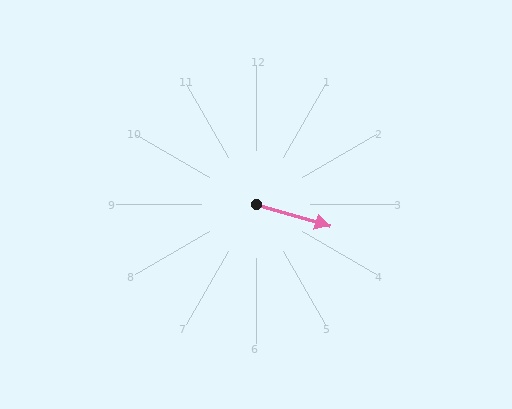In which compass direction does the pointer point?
East.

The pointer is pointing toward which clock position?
Roughly 4 o'clock.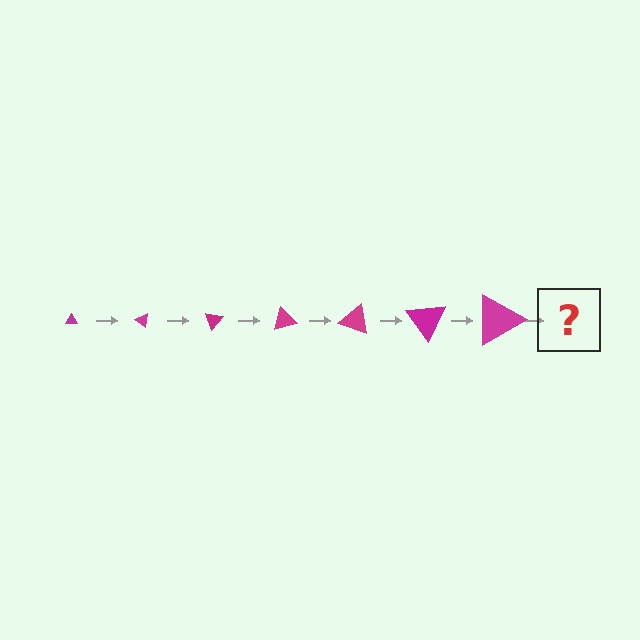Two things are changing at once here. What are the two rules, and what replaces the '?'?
The two rules are that the triangle grows larger each step and it rotates 35 degrees each step. The '?' should be a triangle, larger than the previous one and rotated 245 degrees from the start.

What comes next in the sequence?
The next element should be a triangle, larger than the previous one and rotated 245 degrees from the start.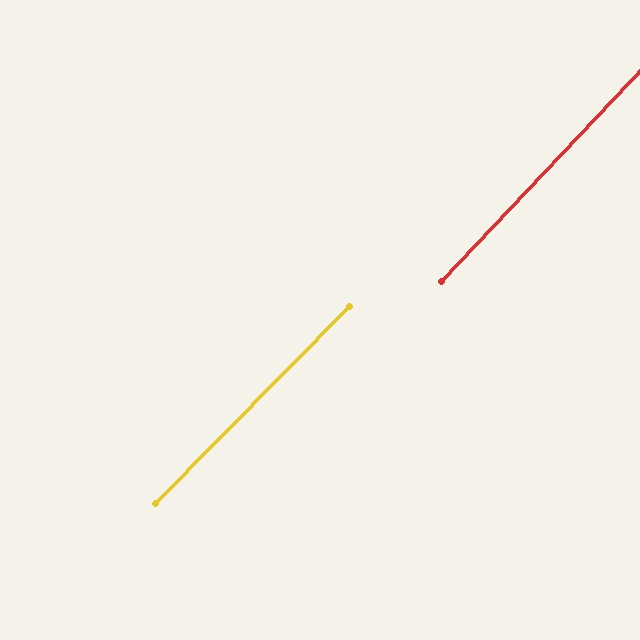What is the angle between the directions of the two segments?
Approximately 1 degree.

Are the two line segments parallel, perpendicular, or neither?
Parallel — their directions differ by only 1.2°.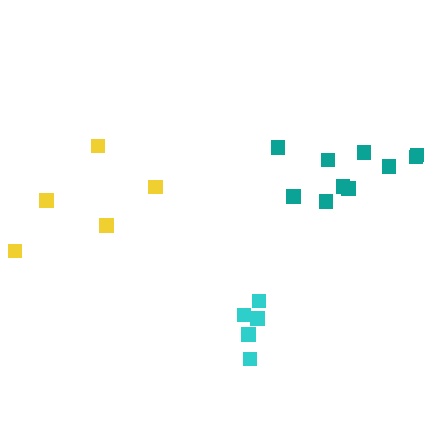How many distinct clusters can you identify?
There are 3 distinct clusters.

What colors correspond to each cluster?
The clusters are colored: teal, yellow, cyan.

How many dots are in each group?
Group 1: 10 dots, Group 2: 5 dots, Group 3: 5 dots (20 total).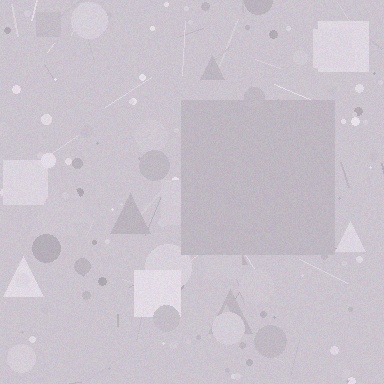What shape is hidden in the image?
A square is hidden in the image.